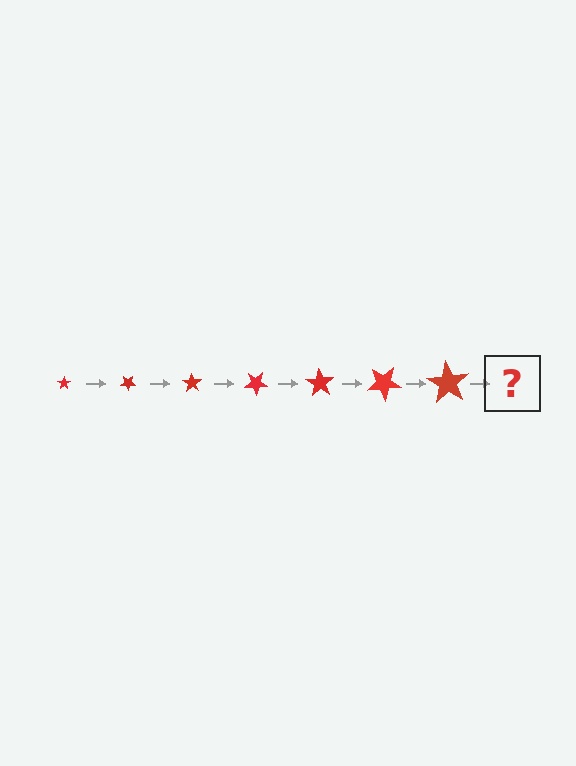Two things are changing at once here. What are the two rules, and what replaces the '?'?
The two rules are that the star grows larger each step and it rotates 35 degrees each step. The '?' should be a star, larger than the previous one and rotated 245 degrees from the start.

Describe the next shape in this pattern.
It should be a star, larger than the previous one and rotated 245 degrees from the start.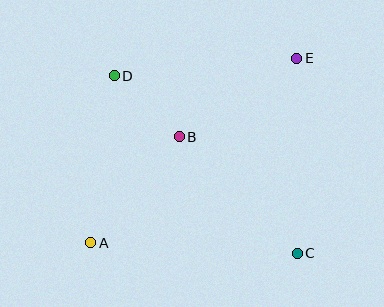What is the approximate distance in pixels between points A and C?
The distance between A and C is approximately 207 pixels.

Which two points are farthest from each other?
Points A and E are farthest from each other.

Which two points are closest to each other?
Points B and D are closest to each other.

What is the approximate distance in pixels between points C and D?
The distance between C and D is approximately 255 pixels.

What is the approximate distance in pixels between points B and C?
The distance between B and C is approximately 166 pixels.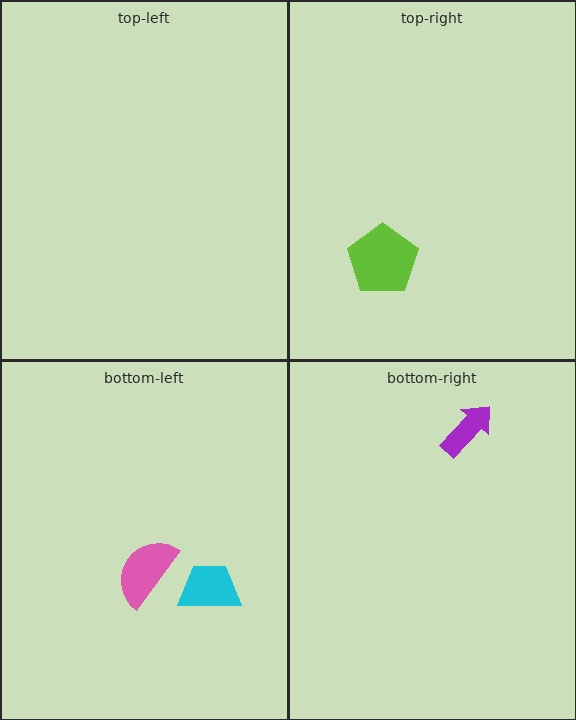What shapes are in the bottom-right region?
The purple arrow.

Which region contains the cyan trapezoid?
The bottom-left region.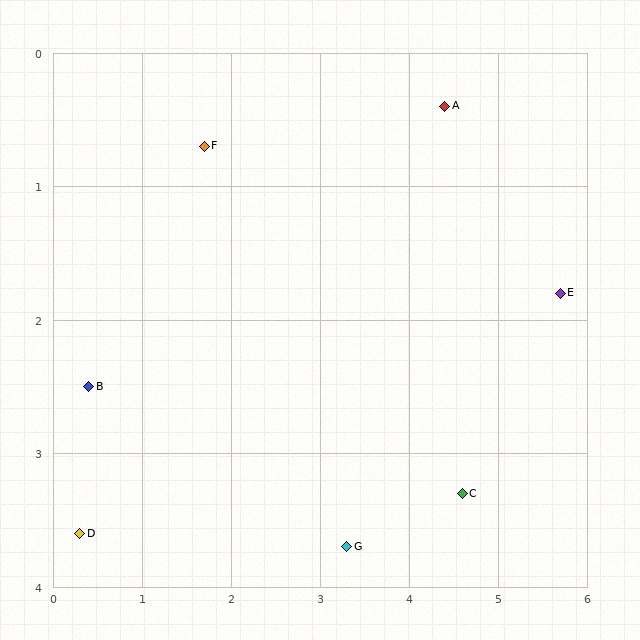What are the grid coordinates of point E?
Point E is at approximately (5.7, 1.8).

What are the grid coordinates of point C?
Point C is at approximately (4.6, 3.3).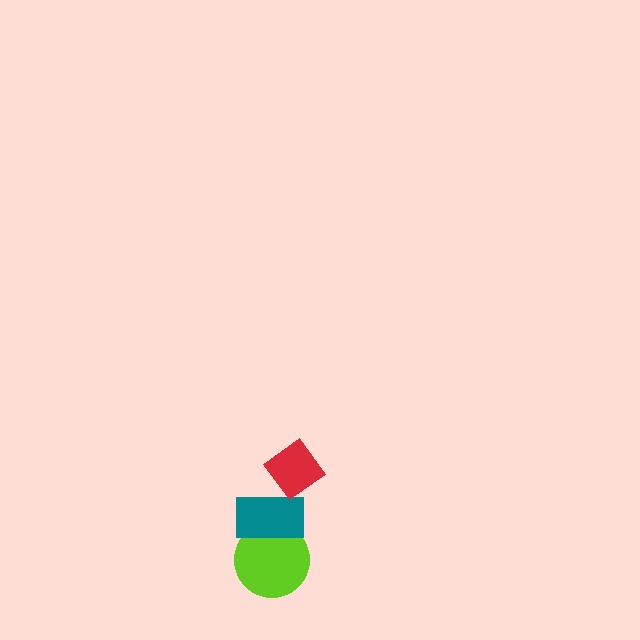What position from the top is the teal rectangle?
The teal rectangle is 2nd from the top.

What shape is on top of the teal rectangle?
The red diamond is on top of the teal rectangle.